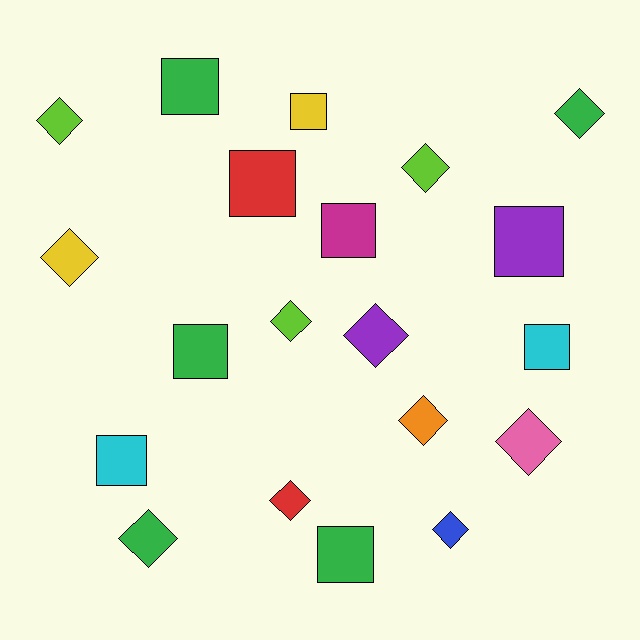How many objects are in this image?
There are 20 objects.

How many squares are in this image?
There are 9 squares.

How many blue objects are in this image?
There is 1 blue object.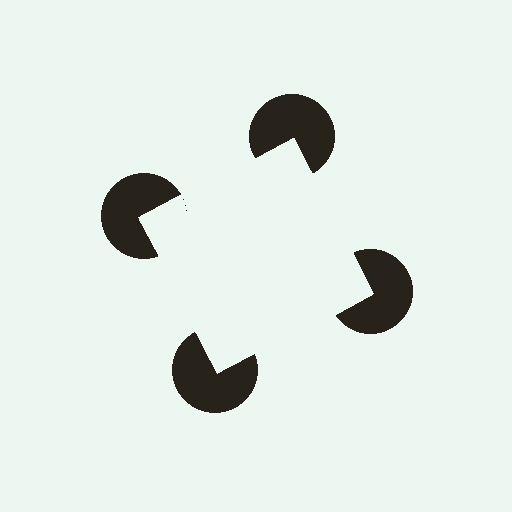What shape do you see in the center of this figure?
An illusory square — its edges are inferred from the aligned wedge cuts in the pac-man discs, not physically drawn.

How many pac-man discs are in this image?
There are 4 — one at each vertex of the illusory square.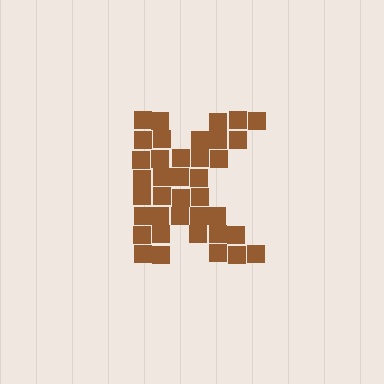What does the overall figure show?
The overall figure shows the letter K.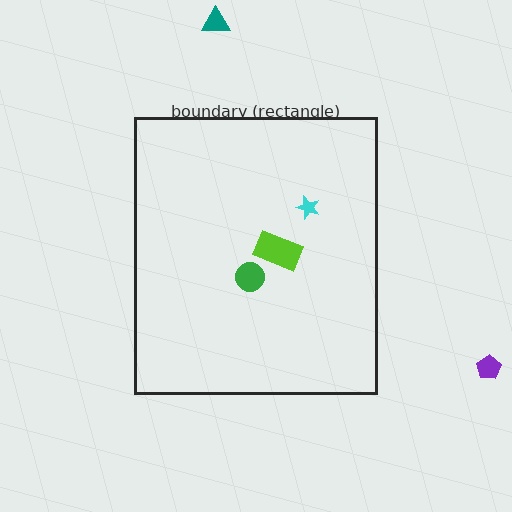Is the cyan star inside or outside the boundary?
Inside.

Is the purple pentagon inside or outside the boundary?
Outside.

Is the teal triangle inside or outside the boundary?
Outside.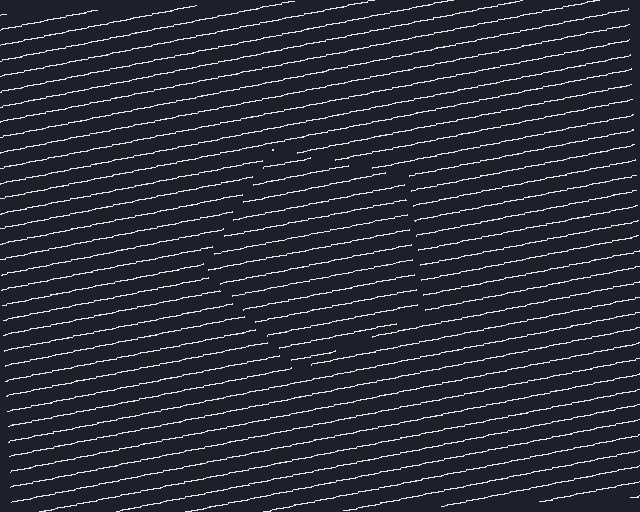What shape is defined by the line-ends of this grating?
An illusory pentagon. The interior of the shape contains the same grating, shifted by half a period — the contour is defined by the phase discontinuity where line-ends from the inner and outer gratings abut.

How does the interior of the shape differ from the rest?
The interior of the shape contains the same grating, shifted by half a period — the contour is defined by the phase discontinuity where line-ends from the inner and outer gratings abut.